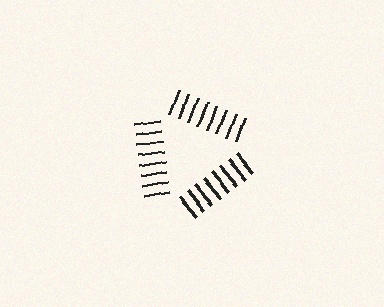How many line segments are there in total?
24 — 8 along each of the 3 edges.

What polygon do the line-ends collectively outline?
An illusory triangle — the line segments terminate on its edges but no continuous stroke is drawn.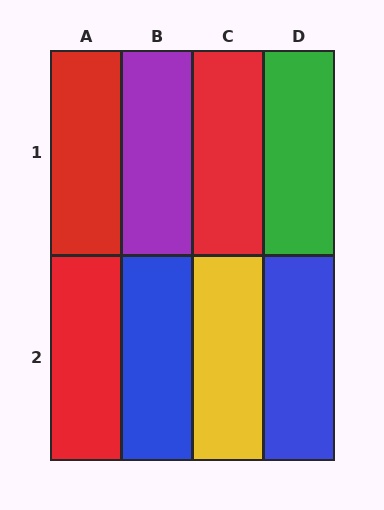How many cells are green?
1 cell is green.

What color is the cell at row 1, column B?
Purple.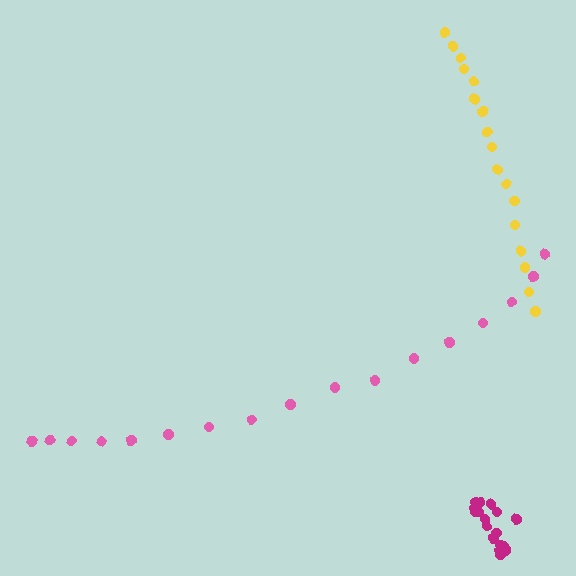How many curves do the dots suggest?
There are 3 distinct paths.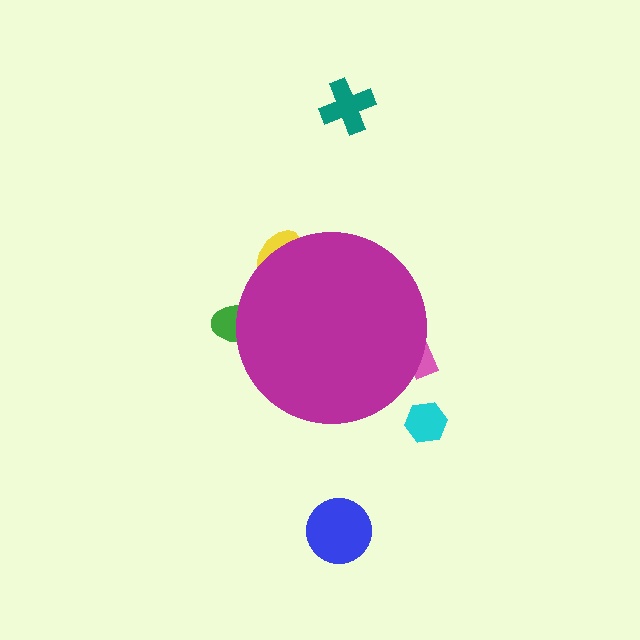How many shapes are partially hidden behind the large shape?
3 shapes are partially hidden.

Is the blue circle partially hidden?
No, the blue circle is fully visible.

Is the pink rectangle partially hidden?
Yes, the pink rectangle is partially hidden behind the magenta circle.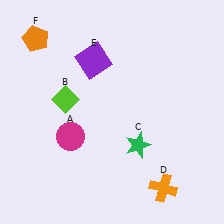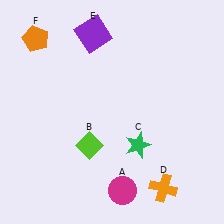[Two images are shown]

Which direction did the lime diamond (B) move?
The lime diamond (B) moved down.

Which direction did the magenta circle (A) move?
The magenta circle (A) moved down.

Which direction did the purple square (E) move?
The purple square (E) moved up.